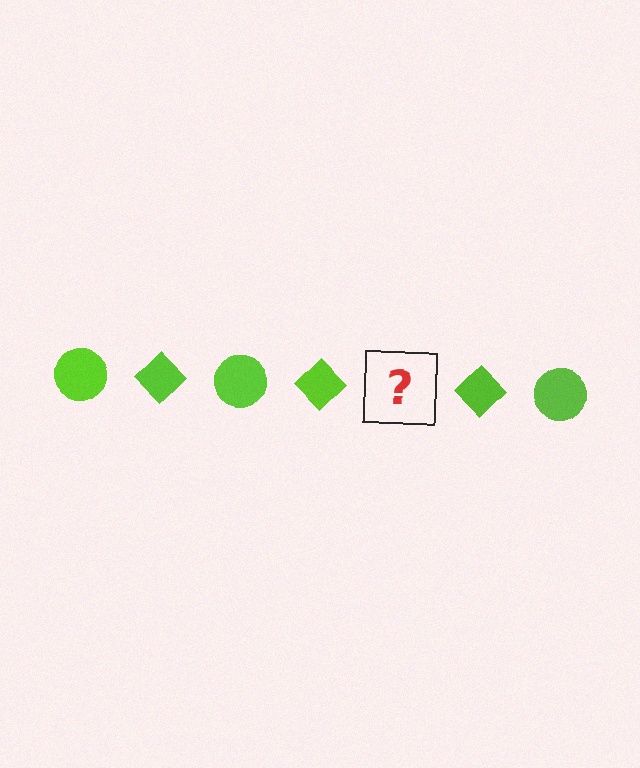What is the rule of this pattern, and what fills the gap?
The rule is that the pattern cycles through circle, diamond shapes in lime. The gap should be filled with a lime circle.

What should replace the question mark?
The question mark should be replaced with a lime circle.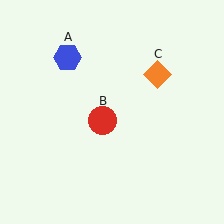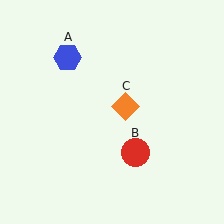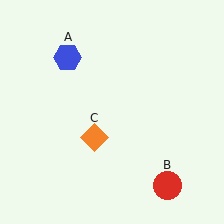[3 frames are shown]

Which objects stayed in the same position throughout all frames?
Blue hexagon (object A) remained stationary.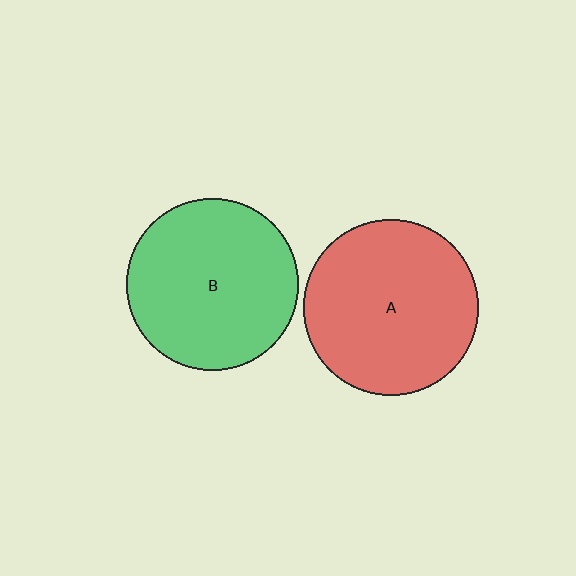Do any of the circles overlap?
No, none of the circles overlap.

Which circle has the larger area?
Circle A (red).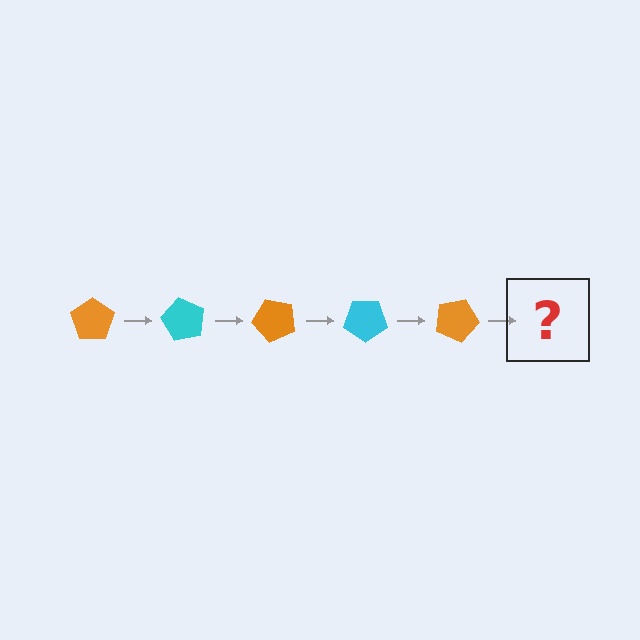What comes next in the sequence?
The next element should be a cyan pentagon, rotated 300 degrees from the start.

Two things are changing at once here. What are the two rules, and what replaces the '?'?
The two rules are that it rotates 60 degrees each step and the color cycles through orange and cyan. The '?' should be a cyan pentagon, rotated 300 degrees from the start.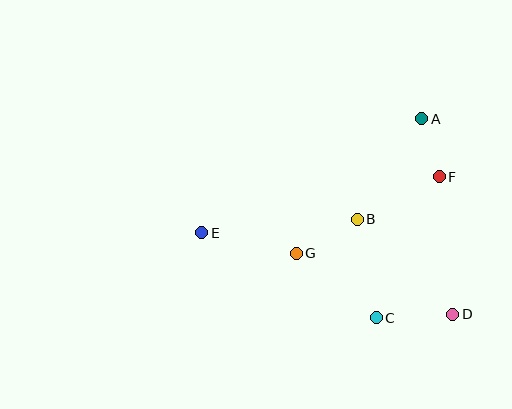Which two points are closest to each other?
Points A and F are closest to each other.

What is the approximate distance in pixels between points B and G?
The distance between B and G is approximately 70 pixels.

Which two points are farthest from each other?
Points D and E are farthest from each other.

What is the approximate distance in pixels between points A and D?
The distance between A and D is approximately 198 pixels.